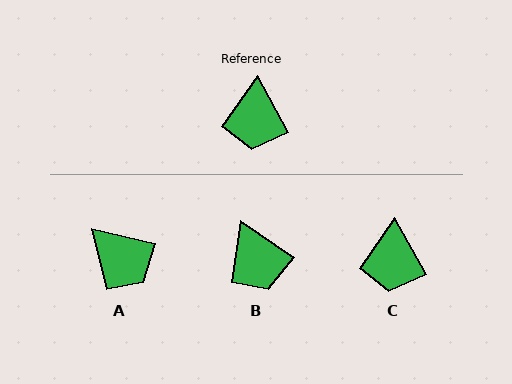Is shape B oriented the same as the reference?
No, it is off by about 27 degrees.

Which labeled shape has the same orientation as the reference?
C.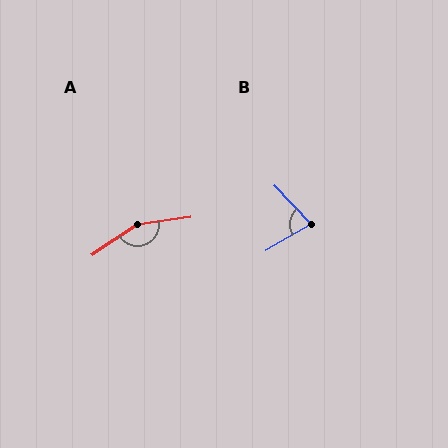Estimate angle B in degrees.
Approximately 77 degrees.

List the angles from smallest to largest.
B (77°), A (154°).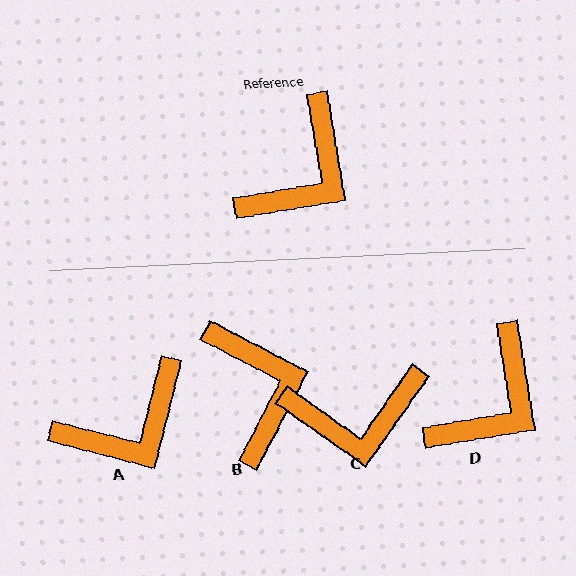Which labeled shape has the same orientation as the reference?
D.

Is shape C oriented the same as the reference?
No, it is off by about 45 degrees.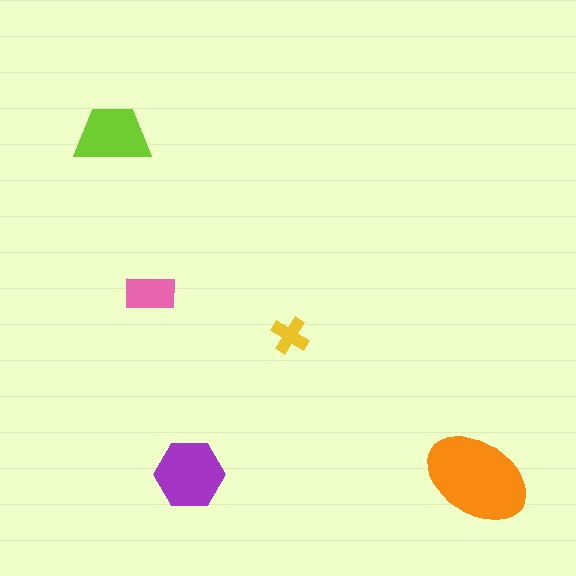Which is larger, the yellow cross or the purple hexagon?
The purple hexagon.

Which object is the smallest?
The yellow cross.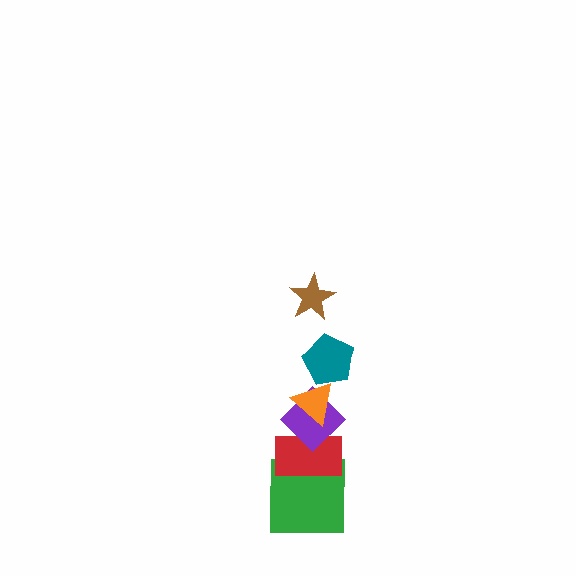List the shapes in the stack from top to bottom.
From top to bottom: the brown star, the teal pentagon, the orange triangle, the purple diamond, the red rectangle, the green square.